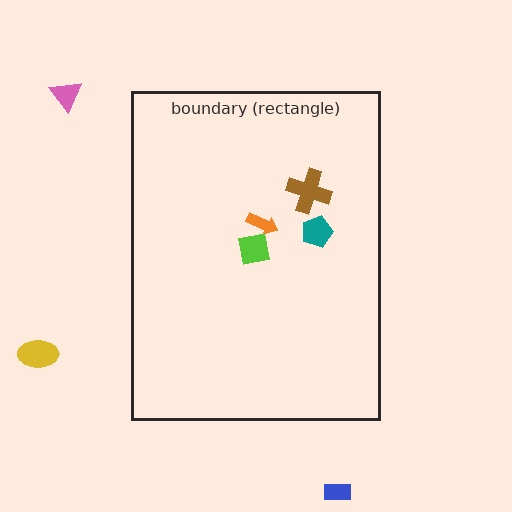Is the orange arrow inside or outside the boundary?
Inside.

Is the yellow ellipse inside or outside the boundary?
Outside.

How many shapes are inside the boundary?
4 inside, 3 outside.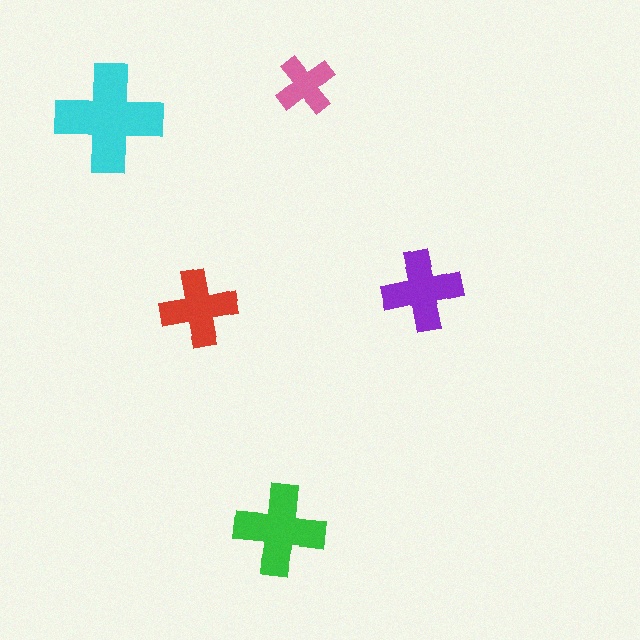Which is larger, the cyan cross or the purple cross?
The cyan one.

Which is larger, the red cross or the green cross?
The green one.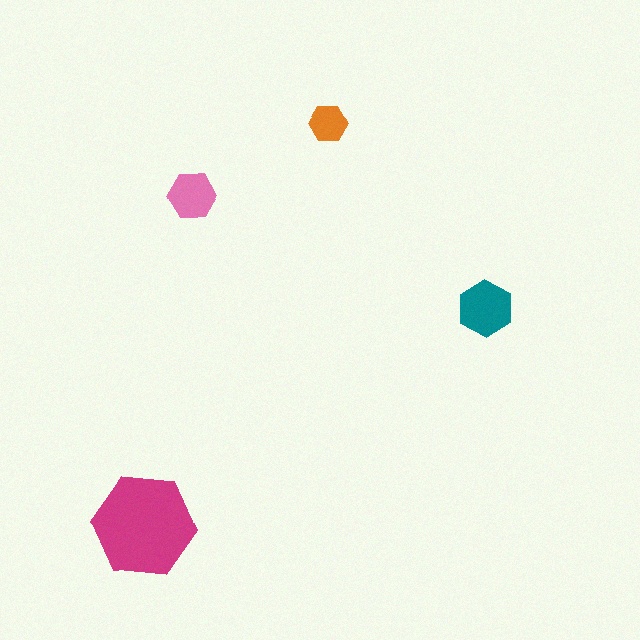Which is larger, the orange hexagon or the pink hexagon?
The pink one.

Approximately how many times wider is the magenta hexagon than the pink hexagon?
About 2 times wider.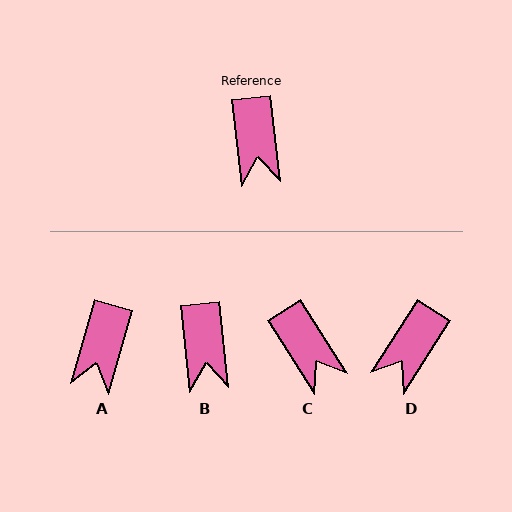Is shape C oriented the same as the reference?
No, it is off by about 26 degrees.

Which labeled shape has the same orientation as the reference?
B.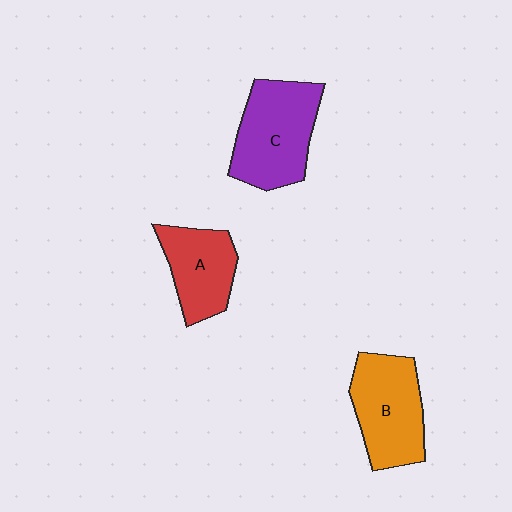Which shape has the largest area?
Shape C (purple).